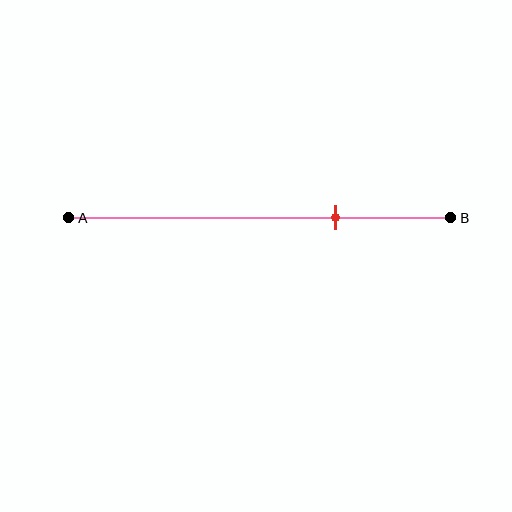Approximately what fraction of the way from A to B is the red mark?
The red mark is approximately 70% of the way from A to B.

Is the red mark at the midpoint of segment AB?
No, the mark is at about 70% from A, not at the 50% midpoint.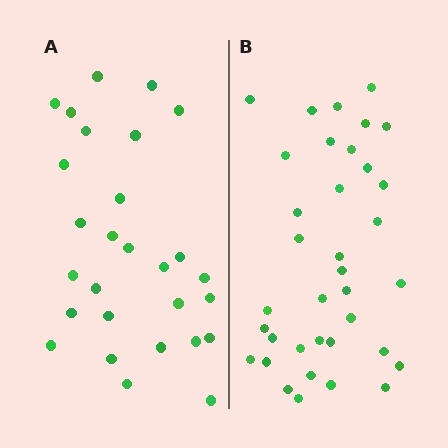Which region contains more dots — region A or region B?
Region B (the right region) has more dots.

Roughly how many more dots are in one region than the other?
Region B has roughly 8 or so more dots than region A.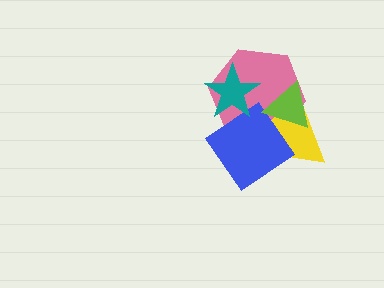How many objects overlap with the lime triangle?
3 objects overlap with the lime triangle.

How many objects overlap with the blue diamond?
4 objects overlap with the blue diamond.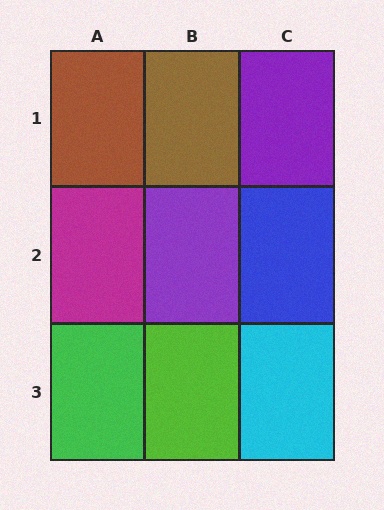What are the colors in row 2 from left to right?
Magenta, purple, blue.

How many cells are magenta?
1 cell is magenta.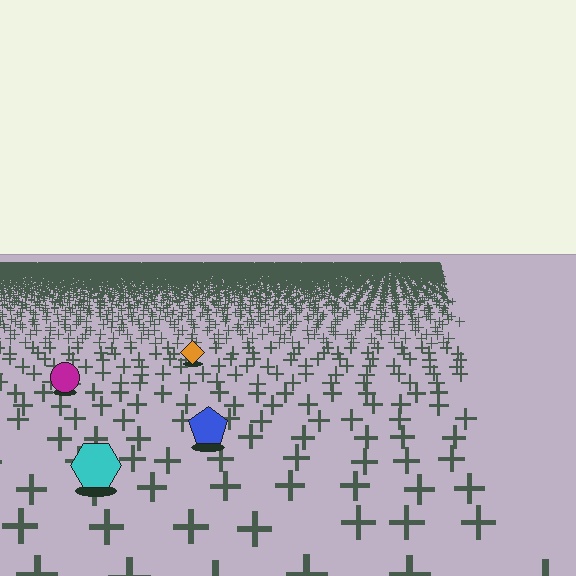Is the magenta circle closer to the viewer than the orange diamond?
Yes. The magenta circle is closer — you can tell from the texture gradient: the ground texture is coarser near it.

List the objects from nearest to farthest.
From nearest to farthest: the cyan hexagon, the blue pentagon, the magenta circle, the orange diamond.